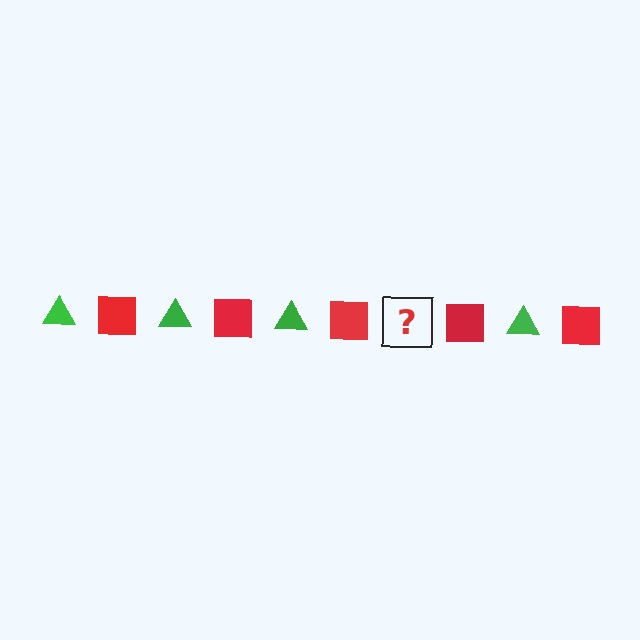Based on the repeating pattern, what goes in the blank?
The blank should be a green triangle.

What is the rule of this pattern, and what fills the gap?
The rule is that the pattern alternates between green triangle and red square. The gap should be filled with a green triangle.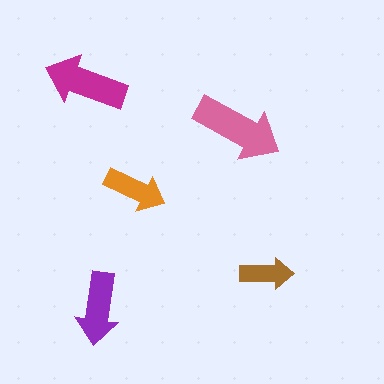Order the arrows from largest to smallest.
the pink one, the magenta one, the purple one, the orange one, the brown one.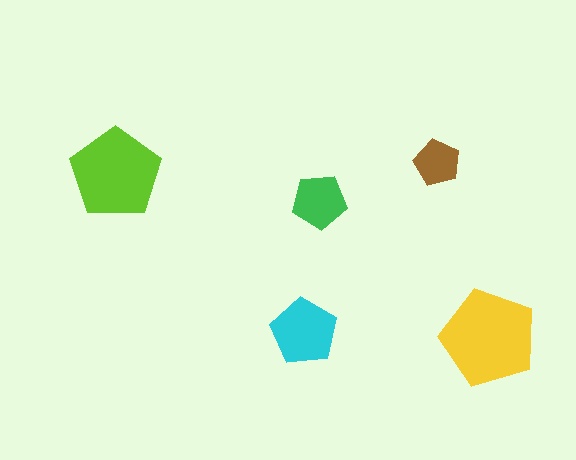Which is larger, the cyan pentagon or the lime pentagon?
The lime one.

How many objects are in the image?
There are 5 objects in the image.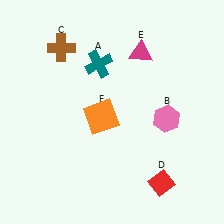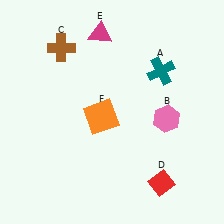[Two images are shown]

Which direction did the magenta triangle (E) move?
The magenta triangle (E) moved left.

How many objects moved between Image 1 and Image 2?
2 objects moved between the two images.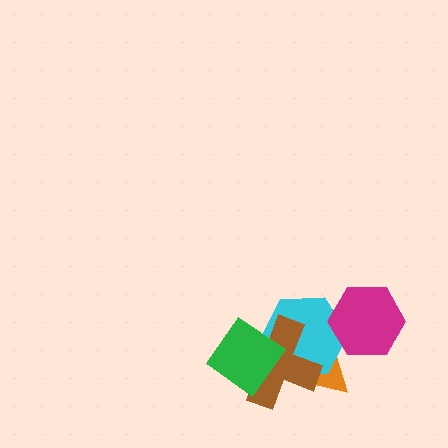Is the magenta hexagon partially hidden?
No, no other shape covers it.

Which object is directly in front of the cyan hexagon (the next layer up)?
The magenta hexagon is directly in front of the cyan hexagon.